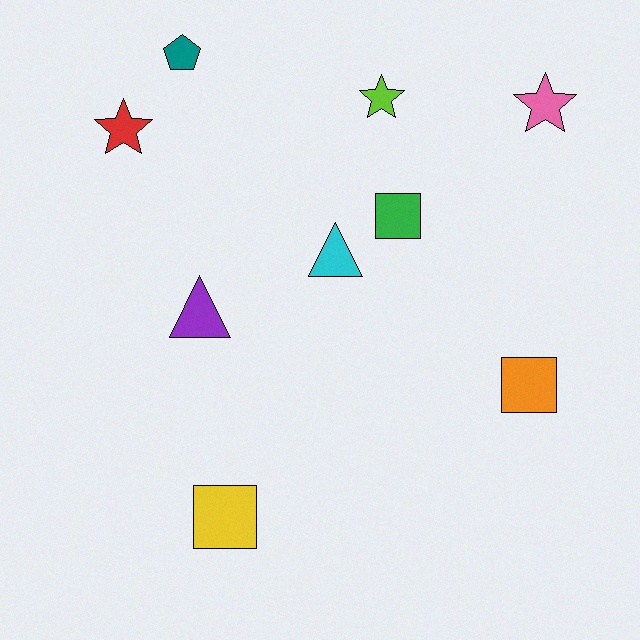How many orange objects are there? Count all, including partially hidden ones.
There is 1 orange object.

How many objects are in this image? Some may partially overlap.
There are 9 objects.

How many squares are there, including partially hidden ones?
There are 3 squares.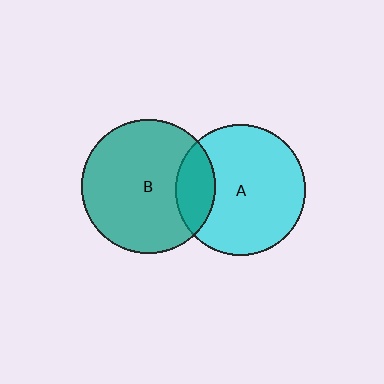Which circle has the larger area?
Circle B (teal).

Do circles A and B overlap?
Yes.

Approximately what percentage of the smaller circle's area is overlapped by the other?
Approximately 20%.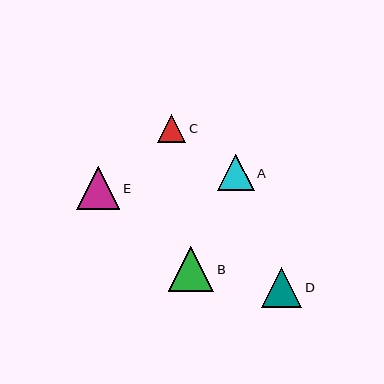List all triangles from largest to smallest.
From largest to smallest: B, E, D, A, C.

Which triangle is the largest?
Triangle B is the largest with a size of approximately 46 pixels.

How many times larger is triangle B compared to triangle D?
Triangle B is approximately 1.1 times the size of triangle D.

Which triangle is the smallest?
Triangle C is the smallest with a size of approximately 29 pixels.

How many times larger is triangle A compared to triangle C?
Triangle A is approximately 1.3 times the size of triangle C.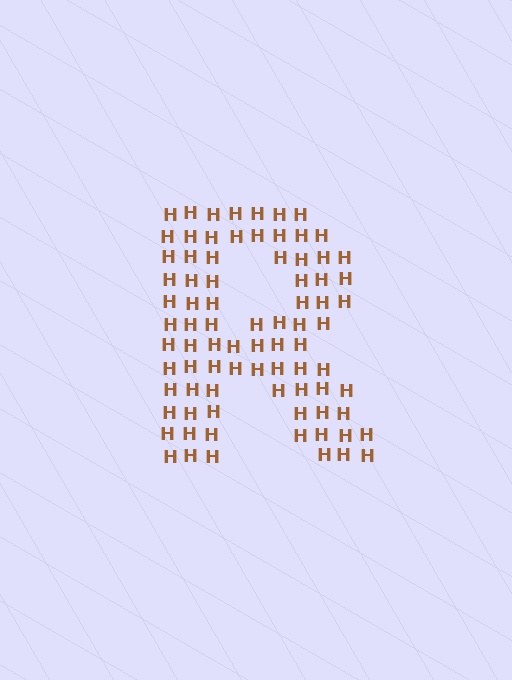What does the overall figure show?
The overall figure shows the letter R.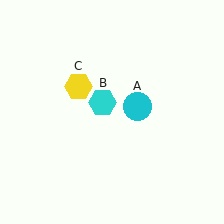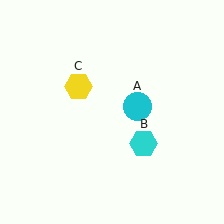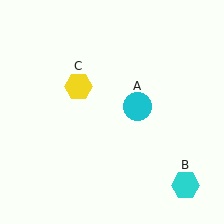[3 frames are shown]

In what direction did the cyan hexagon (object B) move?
The cyan hexagon (object B) moved down and to the right.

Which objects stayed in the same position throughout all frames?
Cyan circle (object A) and yellow hexagon (object C) remained stationary.